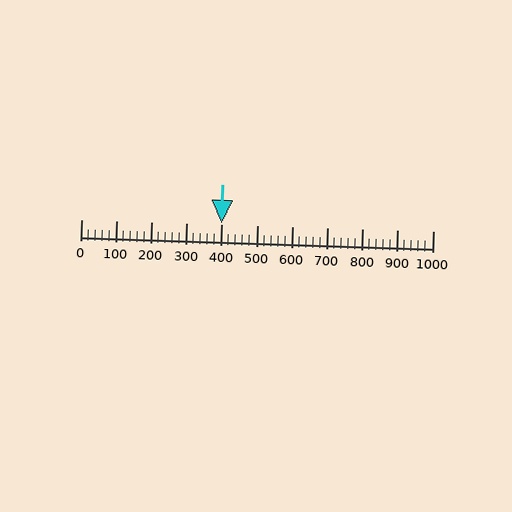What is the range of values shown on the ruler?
The ruler shows values from 0 to 1000.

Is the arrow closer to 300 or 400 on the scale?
The arrow is closer to 400.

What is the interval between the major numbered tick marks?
The major tick marks are spaced 100 units apart.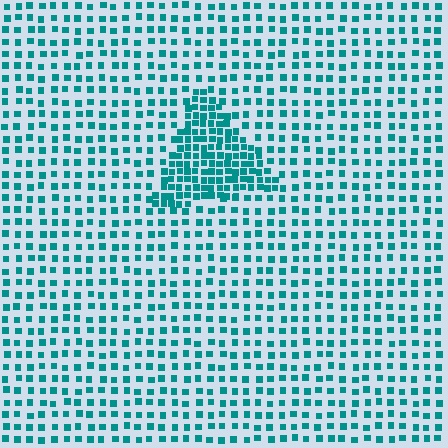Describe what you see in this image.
The image contains small teal elements arranged at two different densities. A triangle-shaped region is visible where the elements are more densely packed than the surrounding area.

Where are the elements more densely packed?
The elements are more densely packed inside the triangle boundary.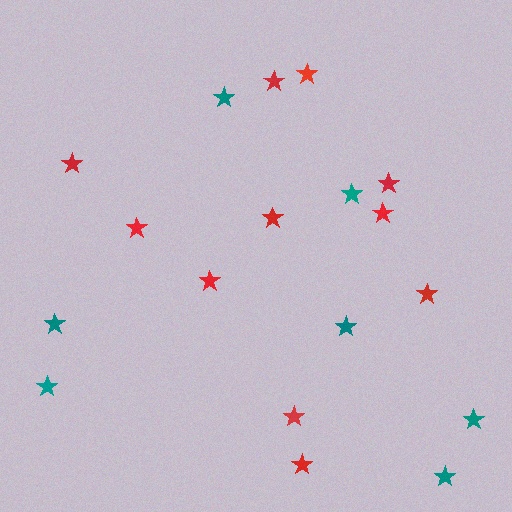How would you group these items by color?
There are 2 groups: one group of teal stars (7) and one group of red stars (11).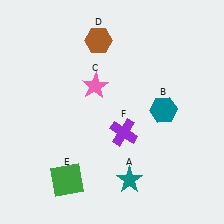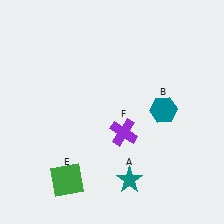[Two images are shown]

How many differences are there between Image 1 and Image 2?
There are 2 differences between the two images.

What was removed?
The brown hexagon (D), the pink star (C) were removed in Image 2.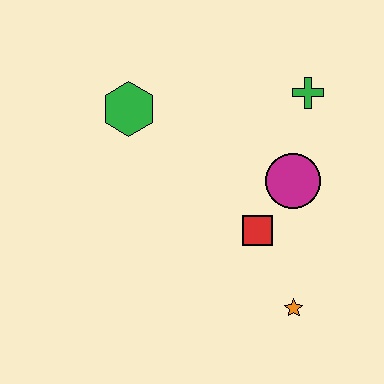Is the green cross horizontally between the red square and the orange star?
No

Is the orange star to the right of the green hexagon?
Yes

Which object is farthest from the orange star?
The green hexagon is farthest from the orange star.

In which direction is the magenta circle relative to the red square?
The magenta circle is above the red square.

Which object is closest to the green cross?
The magenta circle is closest to the green cross.